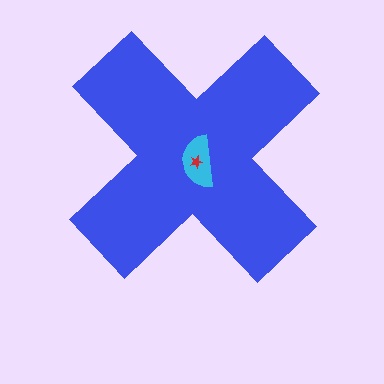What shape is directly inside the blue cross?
The cyan semicircle.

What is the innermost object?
The red star.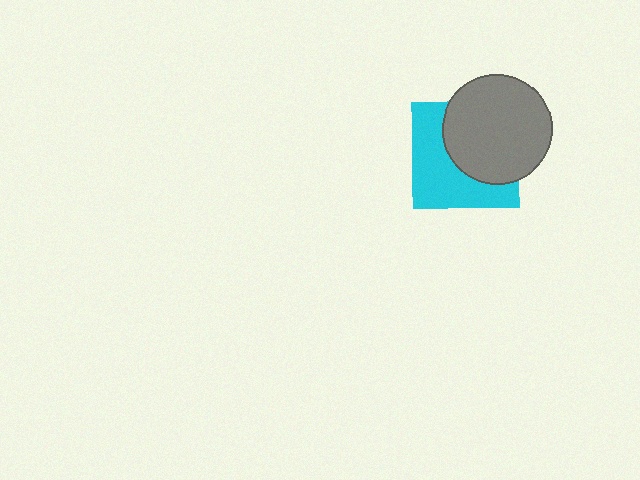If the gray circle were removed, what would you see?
You would see the complete cyan square.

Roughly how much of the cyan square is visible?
About half of it is visible (roughly 50%).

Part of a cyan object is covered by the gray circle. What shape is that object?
It is a square.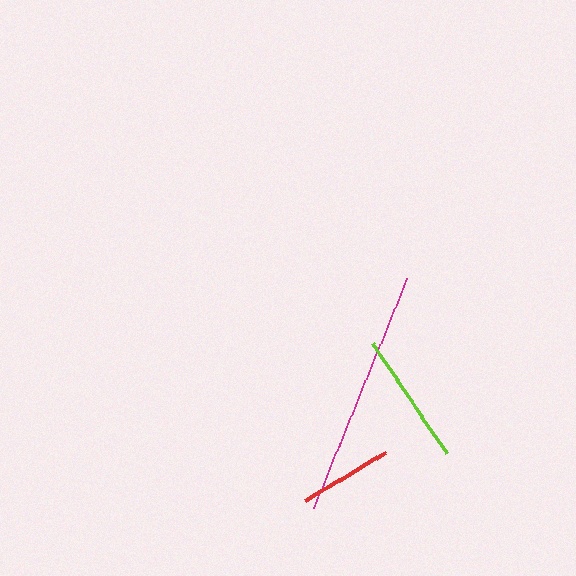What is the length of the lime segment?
The lime segment is approximately 133 pixels long.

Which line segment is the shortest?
The red line is the shortest at approximately 94 pixels.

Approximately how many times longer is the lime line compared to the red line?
The lime line is approximately 1.4 times the length of the red line.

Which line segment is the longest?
The magenta line is the longest at approximately 247 pixels.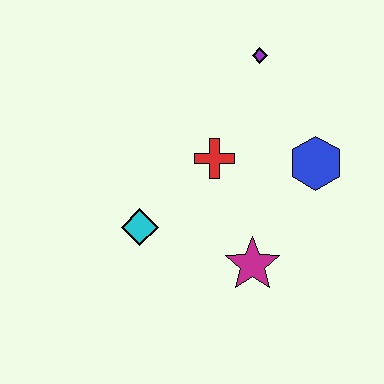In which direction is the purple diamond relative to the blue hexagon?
The purple diamond is above the blue hexagon.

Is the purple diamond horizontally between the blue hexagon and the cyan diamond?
Yes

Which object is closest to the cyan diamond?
The red cross is closest to the cyan diamond.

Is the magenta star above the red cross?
No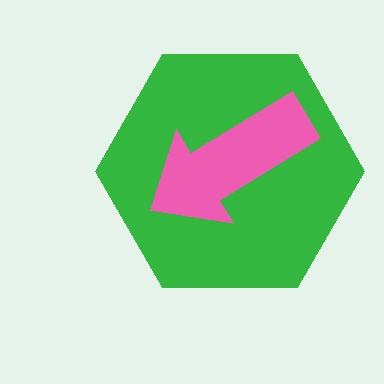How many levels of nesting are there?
2.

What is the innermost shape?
The pink arrow.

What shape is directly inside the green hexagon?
The pink arrow.